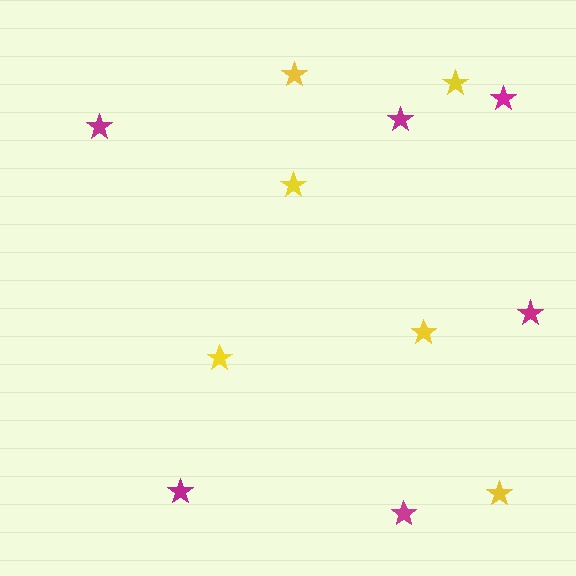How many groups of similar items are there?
There are 2 groups: one group of magenta stars (6) and one group of yellow stars (6).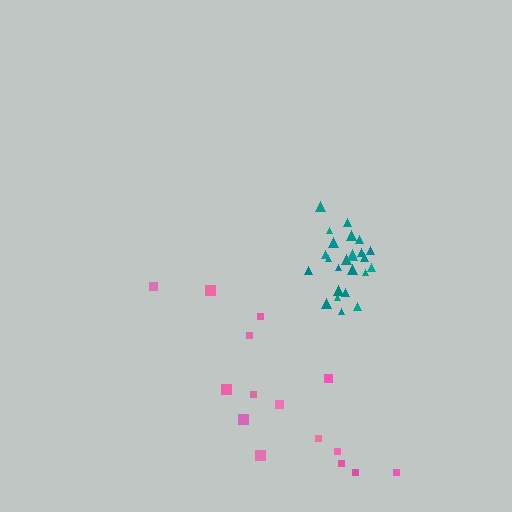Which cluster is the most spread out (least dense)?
Pink.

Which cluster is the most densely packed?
Teal.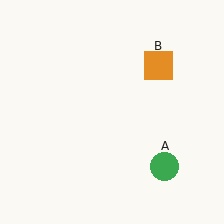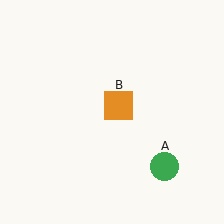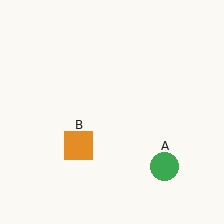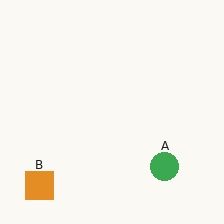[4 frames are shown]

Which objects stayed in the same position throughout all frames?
Green circle (object A) remained stationary.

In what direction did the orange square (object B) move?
The orange square (object B) moved down and to the left.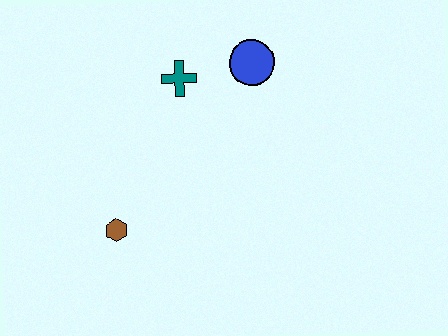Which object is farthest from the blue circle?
The brown hexagon is farthest from the blue circle.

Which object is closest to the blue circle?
The teal cross is closest to the blue circle.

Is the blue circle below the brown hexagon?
No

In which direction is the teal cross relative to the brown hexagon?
The teal cross is above the brown hexagon.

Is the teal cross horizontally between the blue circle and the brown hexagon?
Yes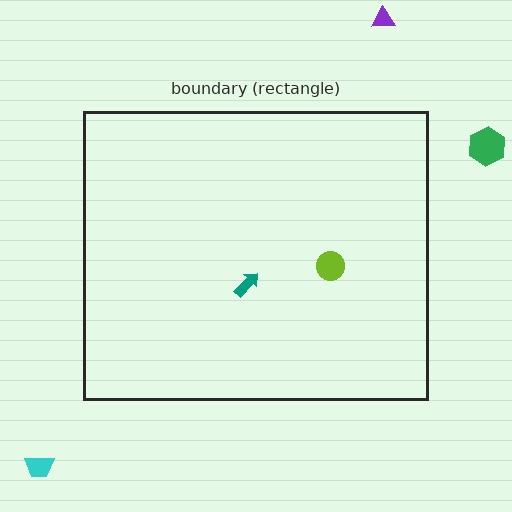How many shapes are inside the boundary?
2 inside, 3 outside.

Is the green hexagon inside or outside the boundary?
Outside.